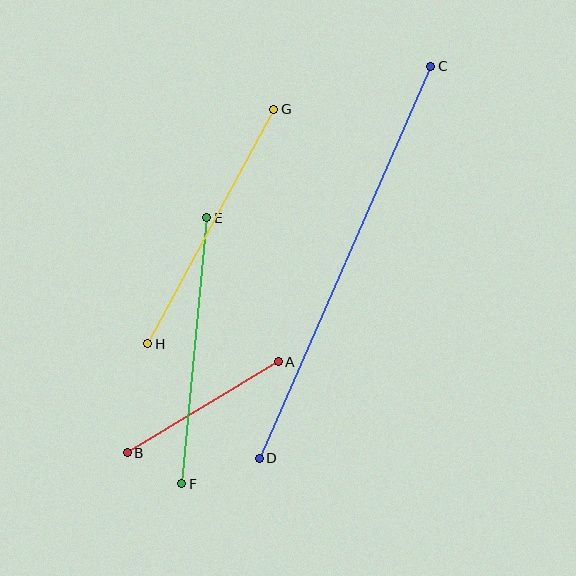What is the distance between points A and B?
The distance is approximately 176 pixels.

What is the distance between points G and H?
The distance is approximately 266 pixels.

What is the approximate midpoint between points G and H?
The midpoint is at approximately (211, 226) pixels.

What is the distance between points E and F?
The distance is approximately 267 pixels.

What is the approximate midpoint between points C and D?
The midpoint is at approximately (345, 262) pixels.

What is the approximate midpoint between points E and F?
The midpoint is at approximately (194, 351) pixels.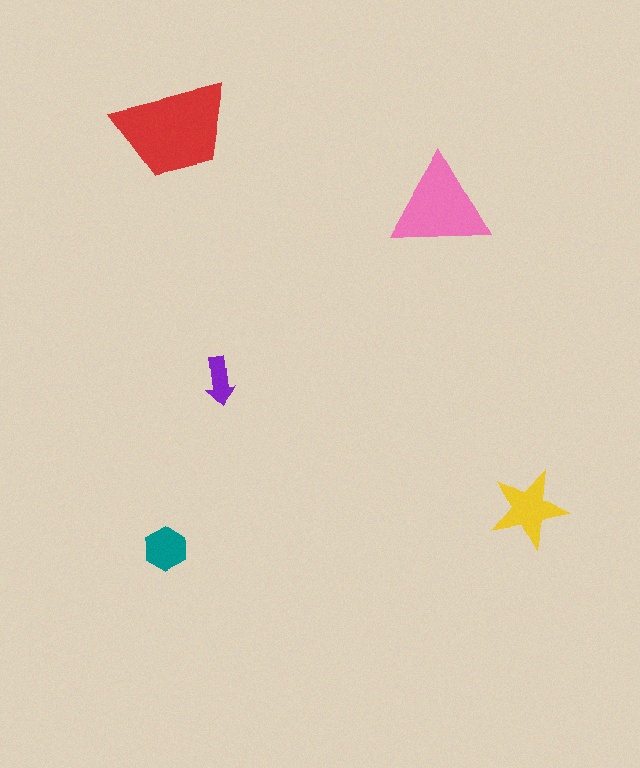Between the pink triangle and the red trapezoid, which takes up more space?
The red trapezoid.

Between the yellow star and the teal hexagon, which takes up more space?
The yellow star.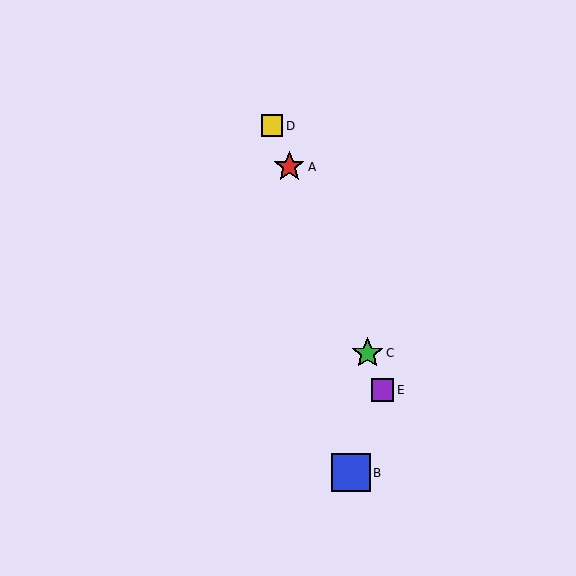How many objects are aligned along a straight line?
4 objects (A, C, D, E) are aligned along a straight line.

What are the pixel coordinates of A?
Object A is at (289, 167).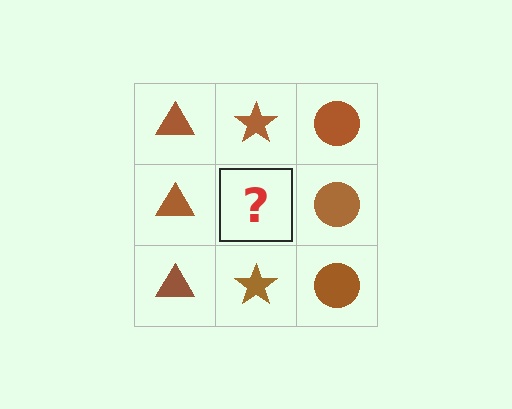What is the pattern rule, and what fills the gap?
The rule is that each column has a consistent shape. The gap should be filled with a brown star.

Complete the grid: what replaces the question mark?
The question mark should be replaced with a brown star.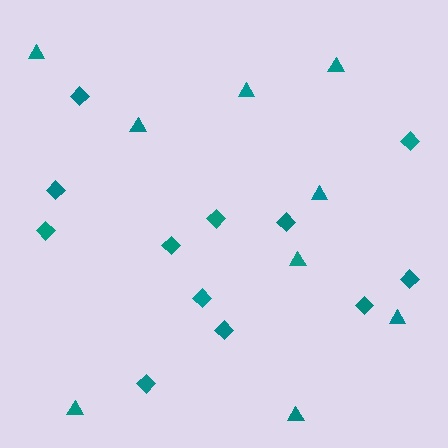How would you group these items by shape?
There are 2 groups: one group of diamonds (12) and one group of triangles (9).